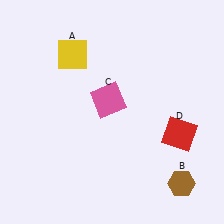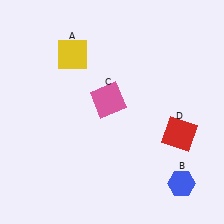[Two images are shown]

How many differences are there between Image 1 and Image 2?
There is 1 difference between the two images.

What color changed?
The hexagon (B) changed from brown in Image 1 to blue in Image 2.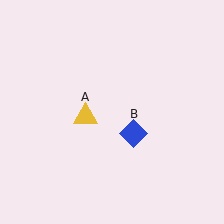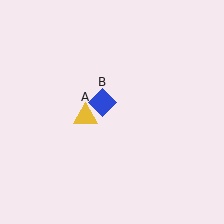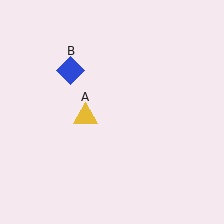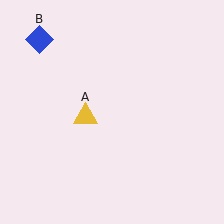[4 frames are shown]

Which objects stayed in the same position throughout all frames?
Yellow triangle (object A) remained stationary.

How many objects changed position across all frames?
1 object changed position: blue diamond (object B).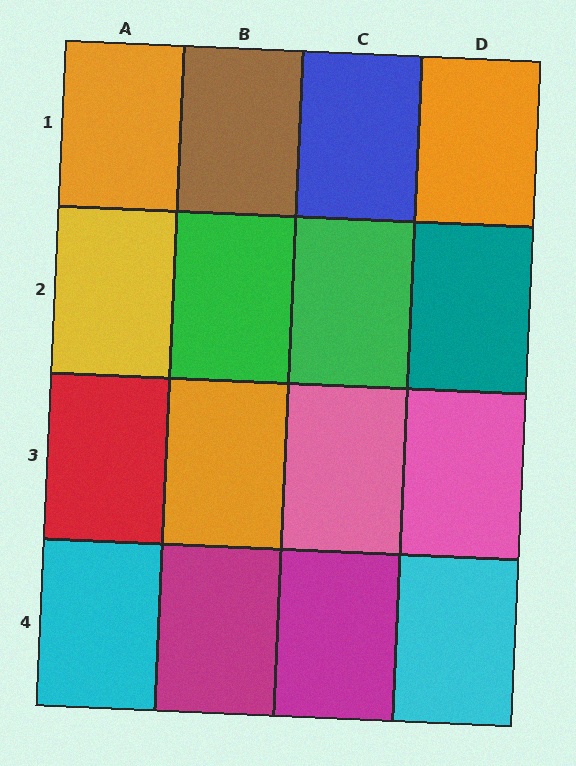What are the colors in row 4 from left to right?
Cyan, magenta, magenta, cyan.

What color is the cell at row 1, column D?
Orange.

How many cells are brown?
1 cell is brown.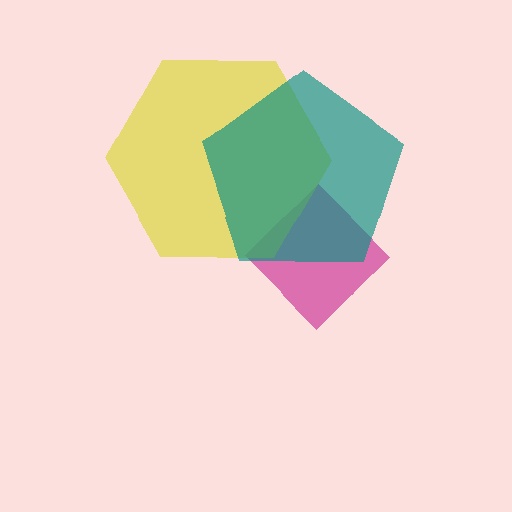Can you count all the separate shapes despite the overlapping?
Yes, there are 3 separate shapes.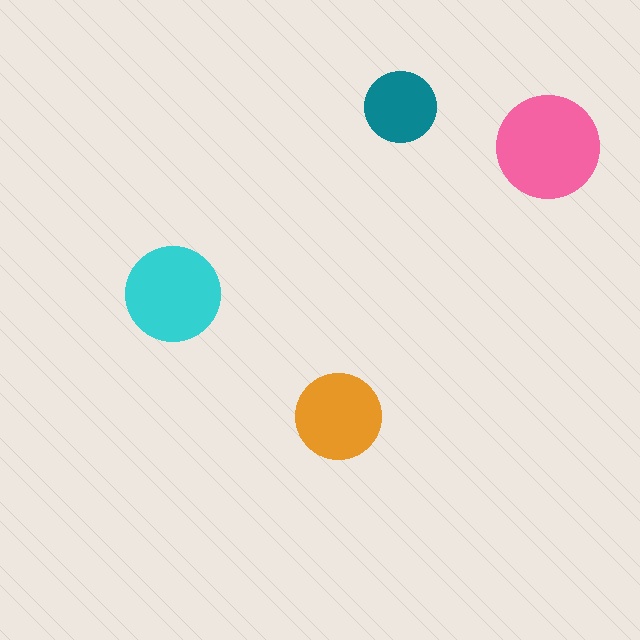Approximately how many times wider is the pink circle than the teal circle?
About 1.5 times wider.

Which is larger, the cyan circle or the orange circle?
The cyan one.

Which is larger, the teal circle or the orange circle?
The orange one.